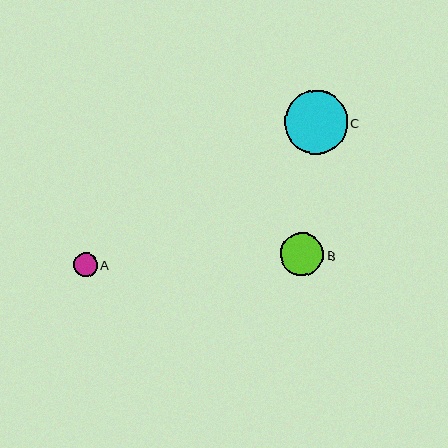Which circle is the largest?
Circle C is the largest with a size of approximately 63 pixels.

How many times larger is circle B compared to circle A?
Circle B is approximately 1.8 times the size of circle A.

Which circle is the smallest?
Circle A is the smallest with a size of approximately 24 pixels.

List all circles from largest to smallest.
From largest to smallest: C, B, A.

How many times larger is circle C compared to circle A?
Circle C is approximately 2.6 times the size of circle A.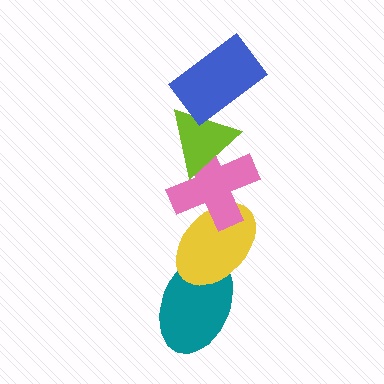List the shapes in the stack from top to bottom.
From top to bottom: the blue rectangle, the lime triangle, the pink cross, the yellow ellipse, the teal ellipse.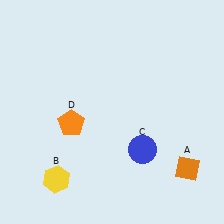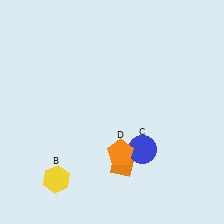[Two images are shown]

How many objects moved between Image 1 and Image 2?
2 objects moved between the two images.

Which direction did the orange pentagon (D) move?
The orange pentagon (D) moved right.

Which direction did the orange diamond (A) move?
The orange diamond (A) moved left.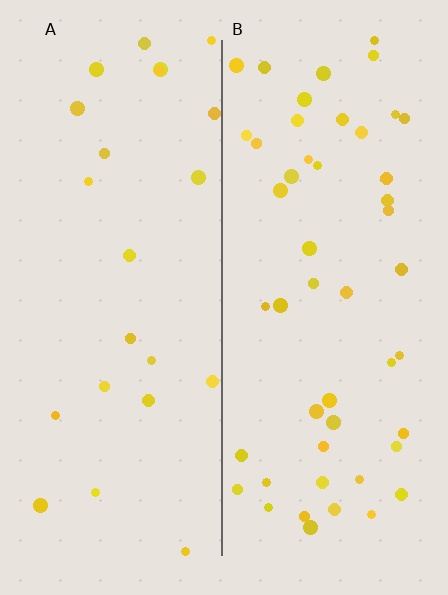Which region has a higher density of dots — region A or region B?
B (the right).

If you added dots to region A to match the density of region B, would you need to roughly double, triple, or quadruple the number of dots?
Approximately double.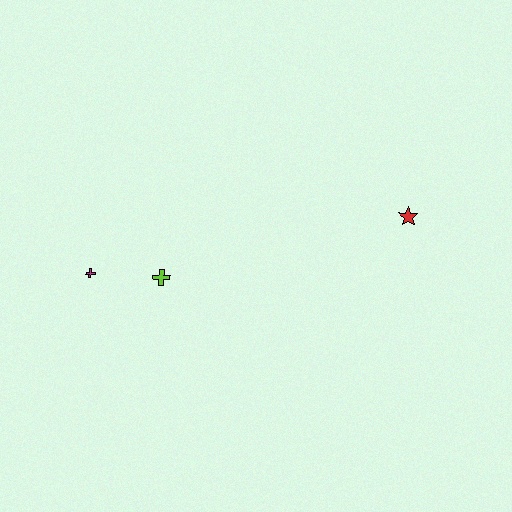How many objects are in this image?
There are 3 objects.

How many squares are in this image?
There are no squares.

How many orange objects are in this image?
There are no orange objects.